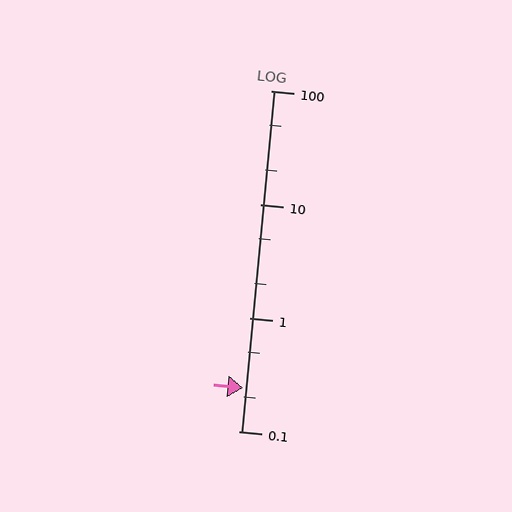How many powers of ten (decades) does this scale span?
The scale spans 3 decades, from 0.1 to 100.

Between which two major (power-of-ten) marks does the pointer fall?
The pointer is between 0.1 and 1.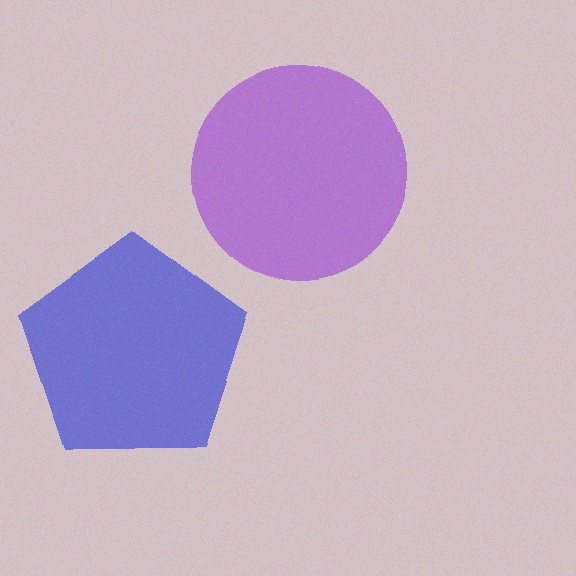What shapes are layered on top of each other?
The layered shapes are: a purple circle, a blue pentagon.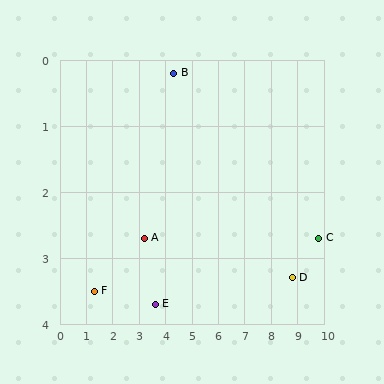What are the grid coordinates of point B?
Point B is at approximately (4.3, 0.2).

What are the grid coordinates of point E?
Point E is at approximately (3.6, 3.7).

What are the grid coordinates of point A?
Point A is at approximately (3.2, 2.7).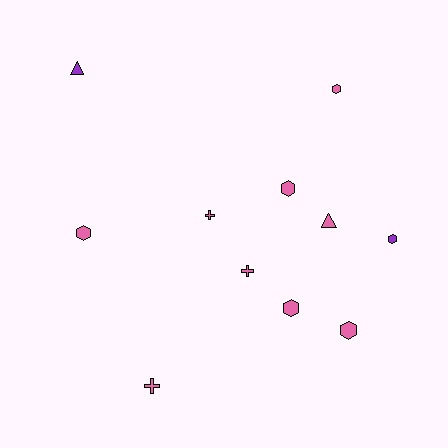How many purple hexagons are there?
There is 1 purple hexagon.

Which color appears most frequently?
Pink, with 9 objects.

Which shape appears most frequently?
Hexagon, with 6 objects.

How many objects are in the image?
There are 11 objects.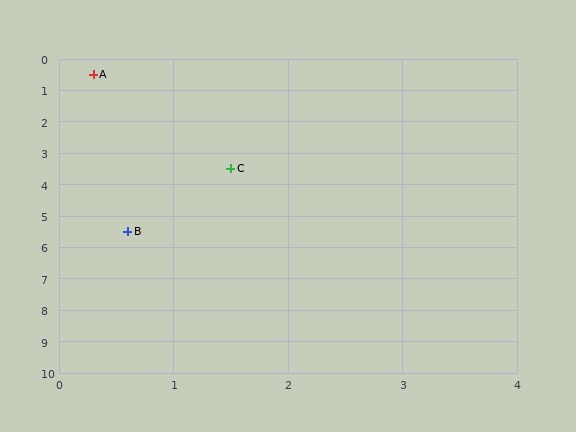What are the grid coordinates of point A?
Point A is at approximately (0.3, 0.5).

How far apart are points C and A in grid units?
Points C and A are about 3.2 grid units apart.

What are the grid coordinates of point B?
Point B is at approximately (0.6, 5.5).